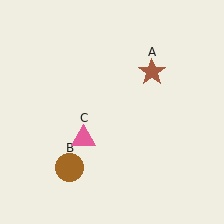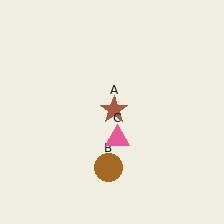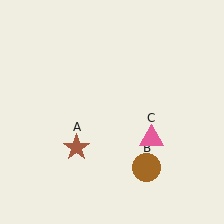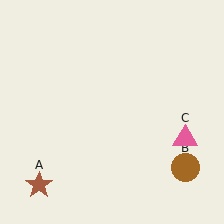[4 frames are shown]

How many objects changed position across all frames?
3 objects changed position: brown star (object A), brown circle (object B), pink triangle (object C).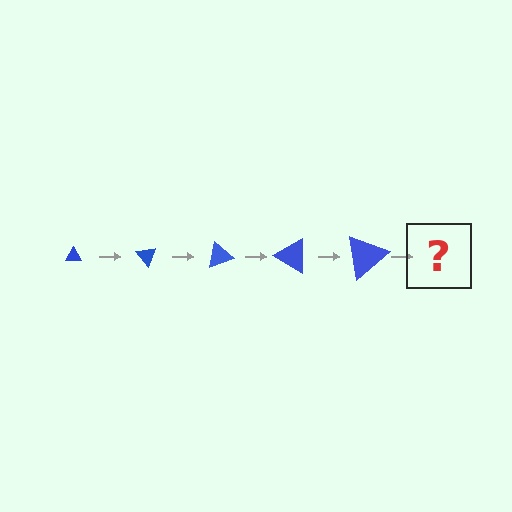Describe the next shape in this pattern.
It should be a triangle, larger than the previous one and rotated 250 degrees from the start.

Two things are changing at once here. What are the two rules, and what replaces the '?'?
The two rules are that the triangle grows larger each step and it rotates 50 degrees each step. The '?' should be a triangle, larger than the previous one and rotated 250 degrees from the start.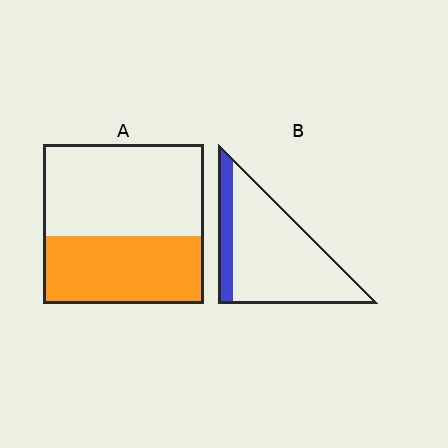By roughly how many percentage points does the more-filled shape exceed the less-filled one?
By roughly 25 percentage points (A over B).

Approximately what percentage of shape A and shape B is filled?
A is approximately 40% and B is approximately 20%.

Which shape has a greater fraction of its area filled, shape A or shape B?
Shape A.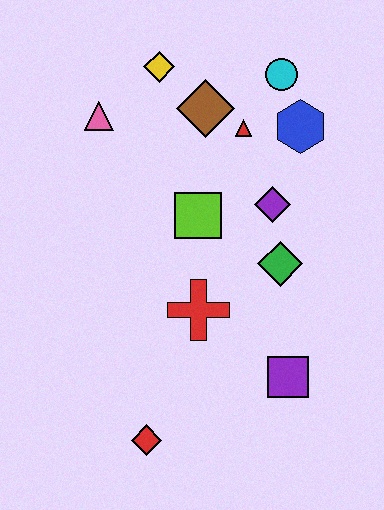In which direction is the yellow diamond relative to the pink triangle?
The yellow diamond is to the right of the pink triangle.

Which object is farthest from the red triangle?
The red diamond is farthest from the red triangle.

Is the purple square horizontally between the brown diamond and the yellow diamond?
No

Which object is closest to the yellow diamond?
The brown diamond is closest to the yellow diamond.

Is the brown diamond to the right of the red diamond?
Yes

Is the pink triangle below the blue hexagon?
No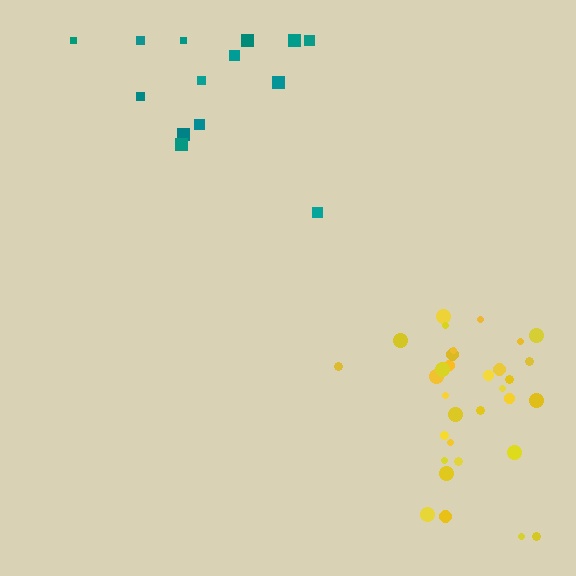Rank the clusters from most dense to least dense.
yellow, teal.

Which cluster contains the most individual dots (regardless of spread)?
Yellow (32).